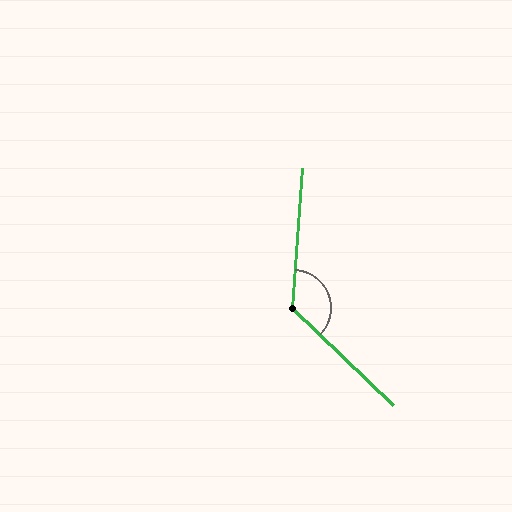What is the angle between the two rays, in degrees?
Approximately 130 degrees.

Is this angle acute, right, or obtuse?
It is obtuse.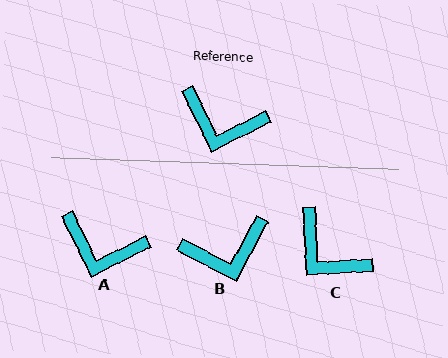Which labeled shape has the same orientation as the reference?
A.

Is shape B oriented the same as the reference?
No, it is off by about 35 degrees.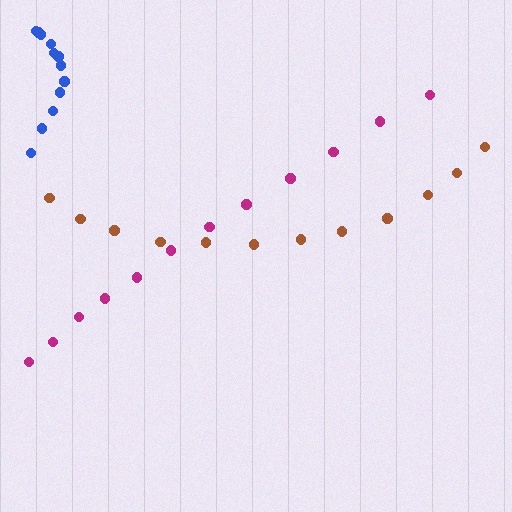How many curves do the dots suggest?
There are 3 distinct paths.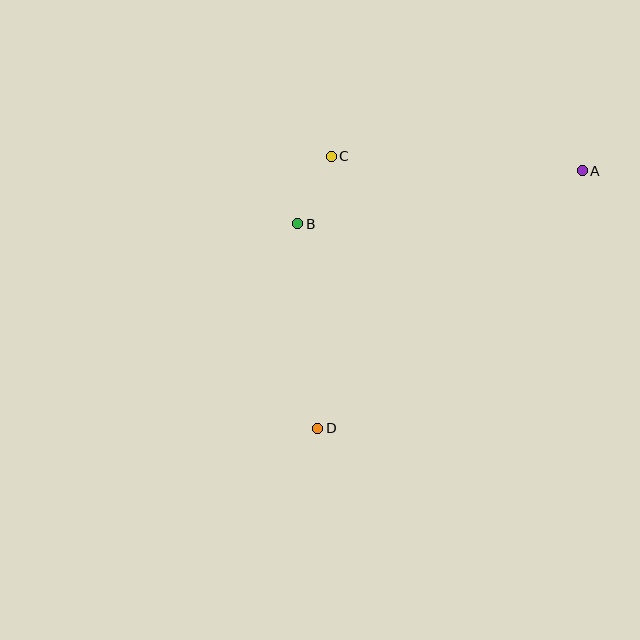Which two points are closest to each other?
Points B and C are closest to each other.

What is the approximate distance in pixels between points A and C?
The distance between A and C is approximately 251 pixels.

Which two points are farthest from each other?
Points A and D are farthest from each other.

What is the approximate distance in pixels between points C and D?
The distance between C and D is approximately 273 pixels.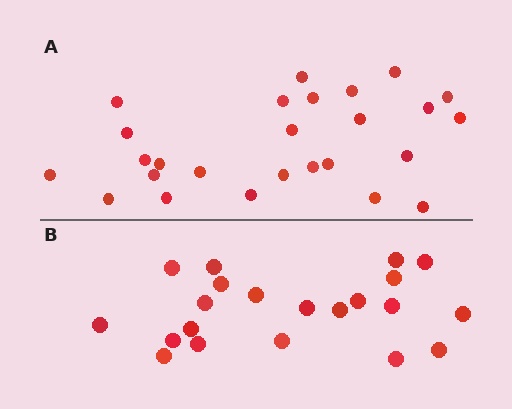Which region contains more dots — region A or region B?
Region A (the top region) has more dots.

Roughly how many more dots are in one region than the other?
Region A has about 5 more dots than region B.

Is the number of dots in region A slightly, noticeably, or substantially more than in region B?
Region A has only slightly more — the two regions are fairly close. The ratio is roughly 1.2 to 1.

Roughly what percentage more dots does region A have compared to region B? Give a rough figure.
About 25% more.